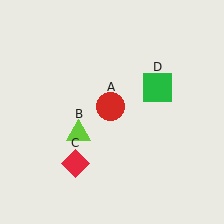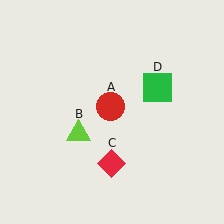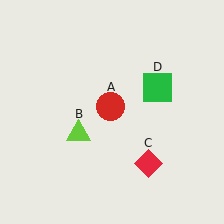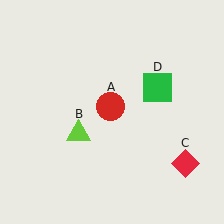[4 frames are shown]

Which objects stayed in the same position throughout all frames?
Red circle (object A) and lime triangle (object B) and green square (object D) remained stationary.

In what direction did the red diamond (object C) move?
The red diamond (object C) moved right.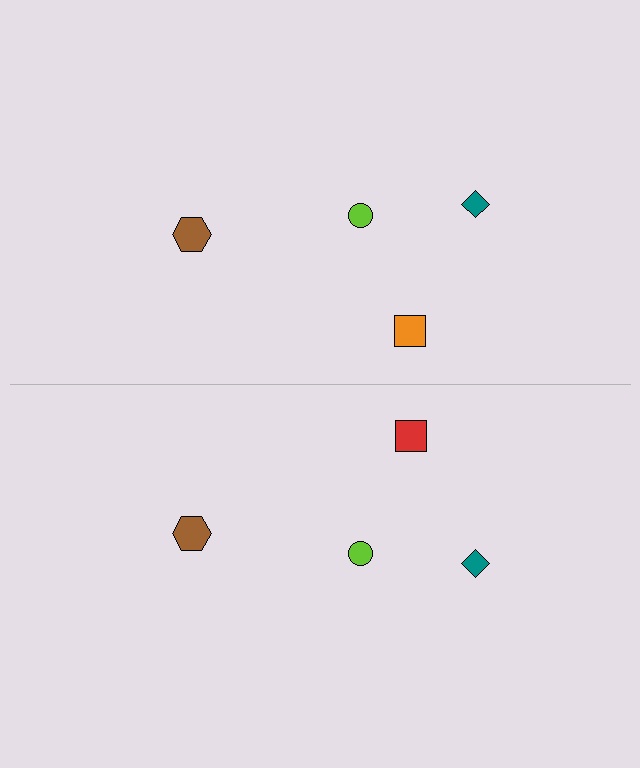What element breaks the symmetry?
The red square on the bottom side breaks the symmetry — its mirror counterpart is orange.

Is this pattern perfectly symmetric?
No, the pattern is not perfectly symmetric. The red square on the bottom side breaks the symmetry — its mirror counterpart is orange.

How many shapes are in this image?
There are 8 shapes in this image.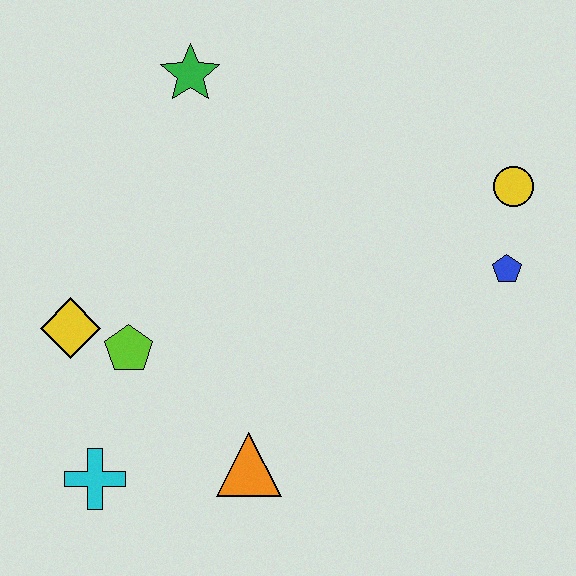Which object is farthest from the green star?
The cyan cross is farthest from the green star.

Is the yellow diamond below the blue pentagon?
Yes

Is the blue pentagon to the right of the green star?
Yes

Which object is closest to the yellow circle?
The blue pentagon is closest to the yellow circle.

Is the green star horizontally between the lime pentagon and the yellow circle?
Yes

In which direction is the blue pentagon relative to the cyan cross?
The blue pentagon is to the right of the cyan cross.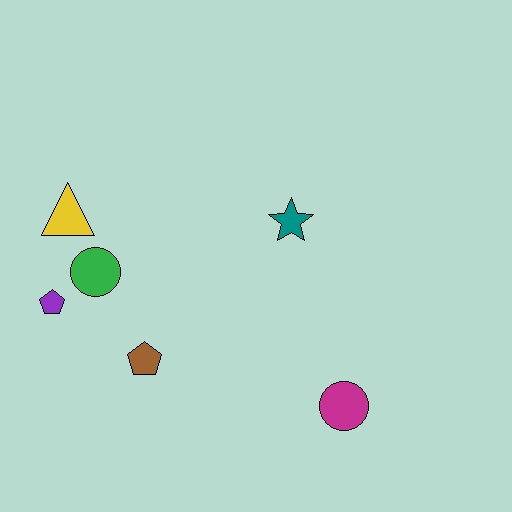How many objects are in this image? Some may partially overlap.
There are 6 objects.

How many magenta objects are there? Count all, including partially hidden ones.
There is 1 magenta object.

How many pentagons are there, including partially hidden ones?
There are 2 pentagons.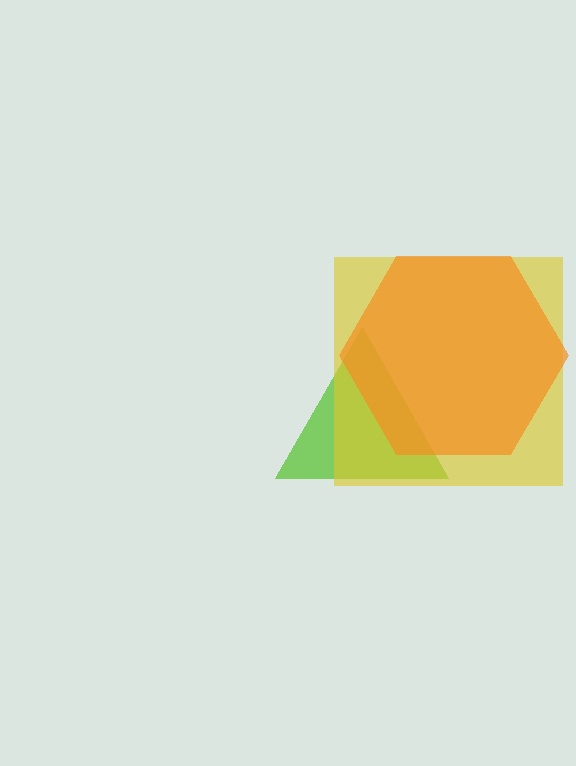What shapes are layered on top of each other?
The layered shapes are: a lime triangle, a yellow square, an orange hexagon.